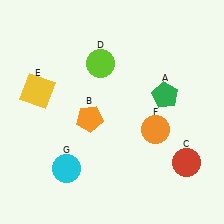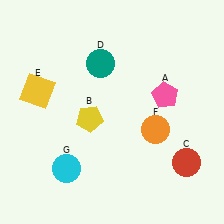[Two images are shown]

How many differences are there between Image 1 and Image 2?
There are 3 differences between the two images.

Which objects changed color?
A changed from green to pink. B changed from orange to yellow. D changed from lime to teal.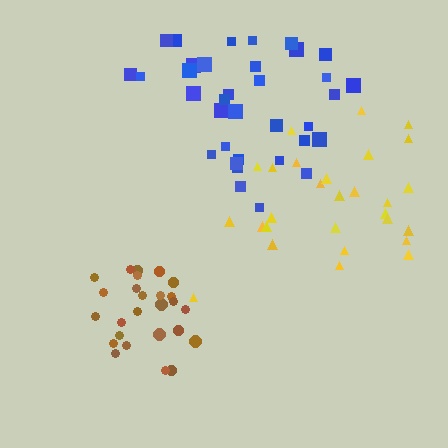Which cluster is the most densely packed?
Brown.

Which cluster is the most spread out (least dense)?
Yellow.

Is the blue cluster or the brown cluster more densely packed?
Brown.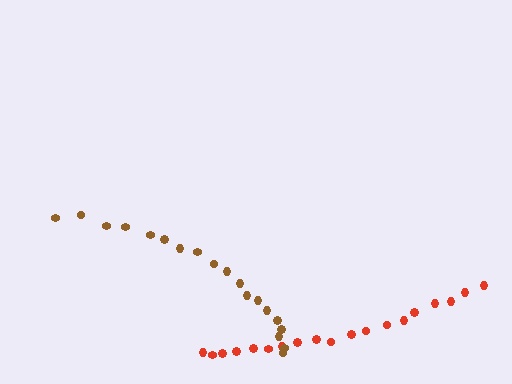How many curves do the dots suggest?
There are 2 distinct paths.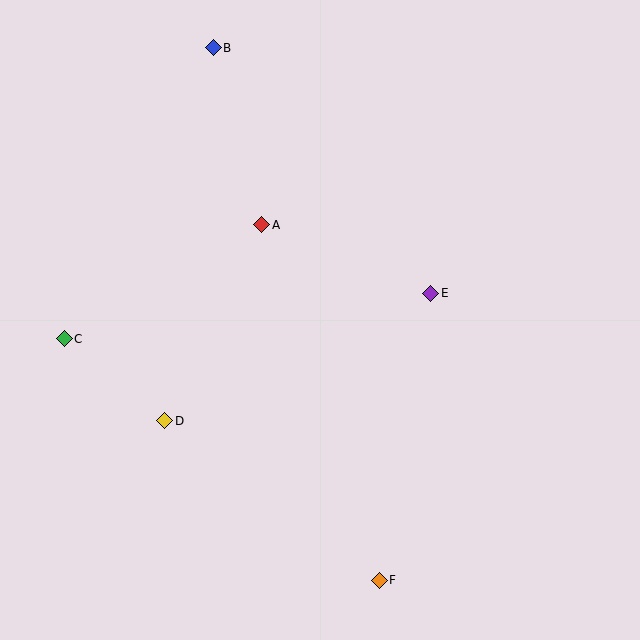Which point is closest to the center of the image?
Point A at (262, 225) is closest to the center.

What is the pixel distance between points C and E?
The distance between C and E is 369 pixels.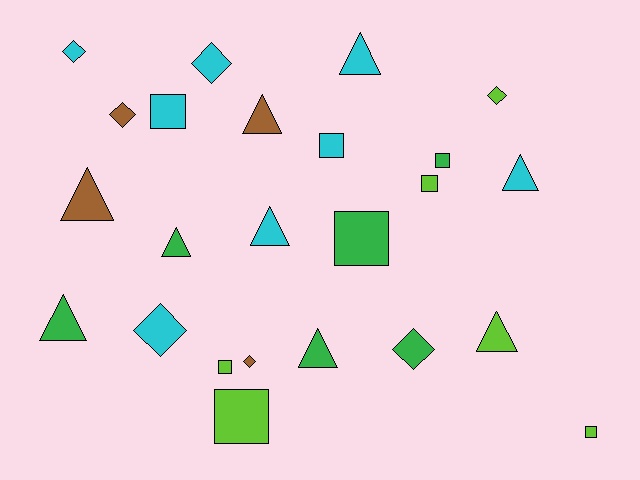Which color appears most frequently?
Cyan, with 8 objects.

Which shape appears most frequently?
Triangle, with 9 objects.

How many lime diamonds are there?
There is 1 lime diamond.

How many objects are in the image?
There are 24 objects.